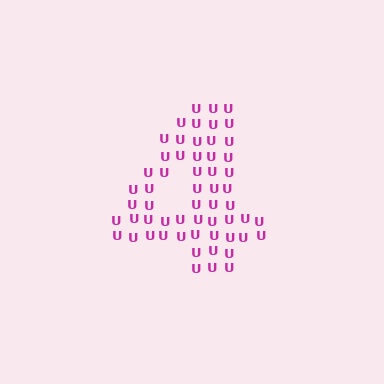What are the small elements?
The small elements are letter U's.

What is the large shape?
The large shape is the digit 4.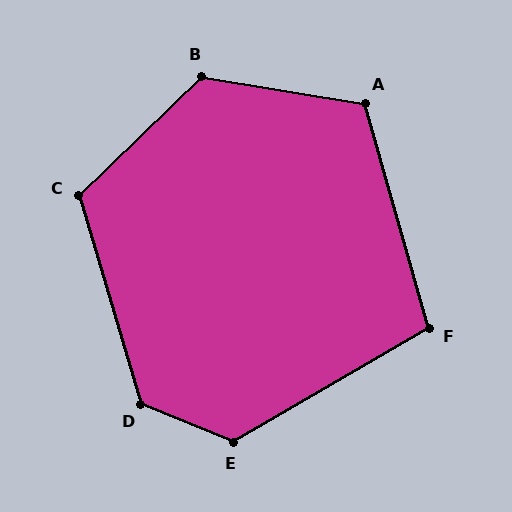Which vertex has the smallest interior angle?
F, at approximately 104 degrees.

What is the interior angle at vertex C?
Approximately 117 degrees (obtuse).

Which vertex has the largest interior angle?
D, at approximately 129 degrees.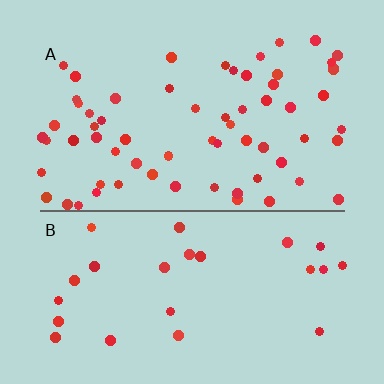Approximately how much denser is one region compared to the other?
Approximately 2.6× — region A over region B.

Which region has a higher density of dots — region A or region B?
A (the top).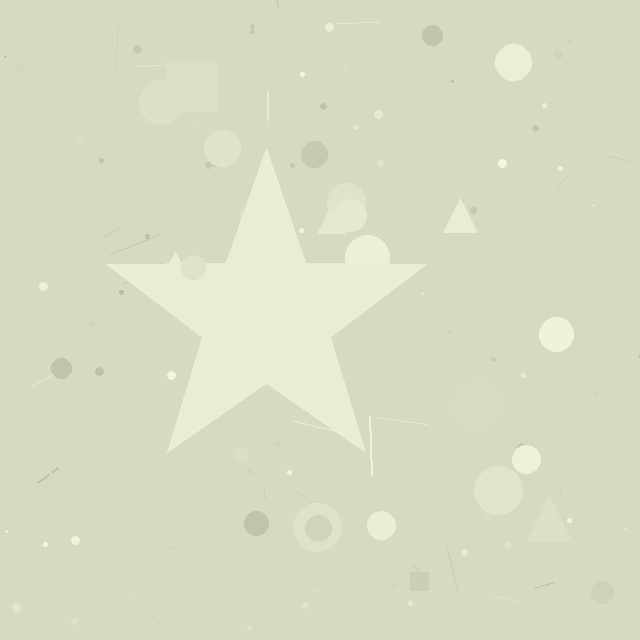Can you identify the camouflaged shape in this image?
The camouflaged shape is a star.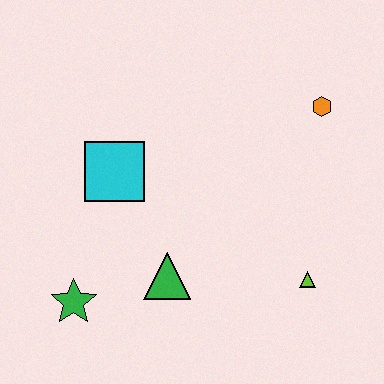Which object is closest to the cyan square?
The green triangle is closest to the cyan square.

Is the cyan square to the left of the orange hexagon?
Yes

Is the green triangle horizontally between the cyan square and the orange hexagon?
Yes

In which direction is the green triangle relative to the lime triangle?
The green triangle is to the left of the lime triangle.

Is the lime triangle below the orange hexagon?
Yes